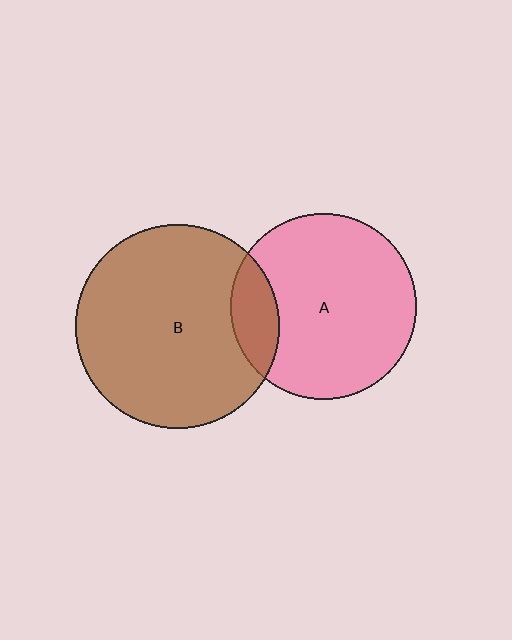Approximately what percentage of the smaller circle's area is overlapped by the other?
Approximately 15%.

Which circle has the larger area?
Circle B (brown).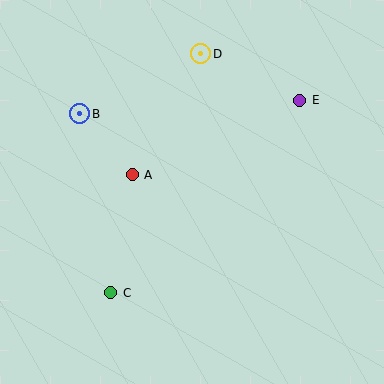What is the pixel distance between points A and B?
The distance between A and B is 80 pixels.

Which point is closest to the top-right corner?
Point E is closest to the top-right corner.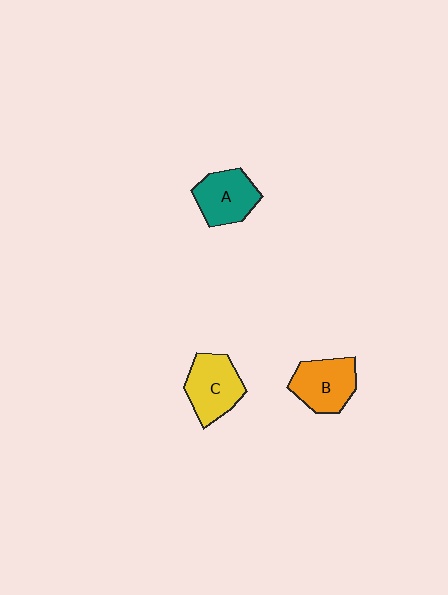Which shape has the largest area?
Shape C (yellow).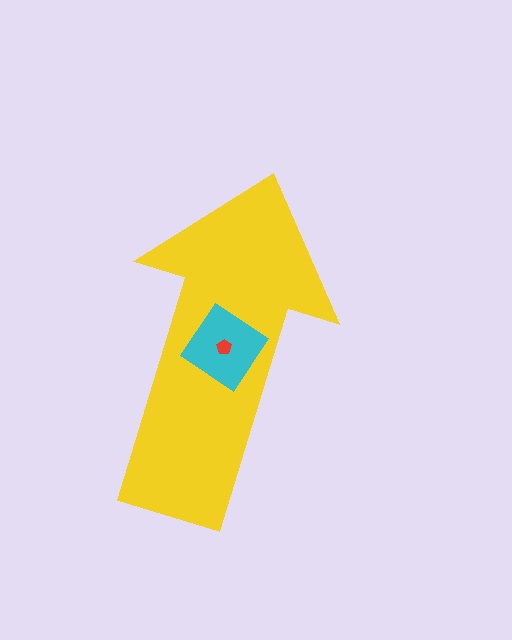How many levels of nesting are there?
3.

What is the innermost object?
The red pentagon.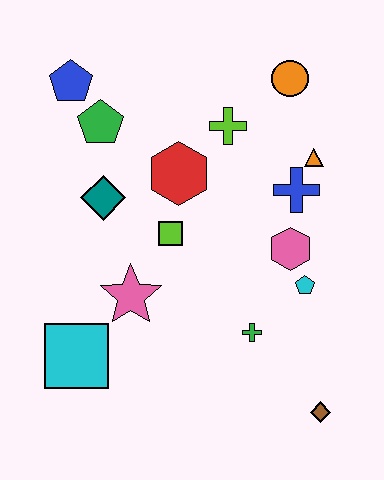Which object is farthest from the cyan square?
The orange circle is farthest from the cyan square.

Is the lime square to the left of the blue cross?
Yes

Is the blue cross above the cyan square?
Yes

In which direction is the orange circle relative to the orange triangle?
The orange circle is above the orange triangle.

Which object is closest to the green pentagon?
The blue pentagon is closest to the green pentagon.